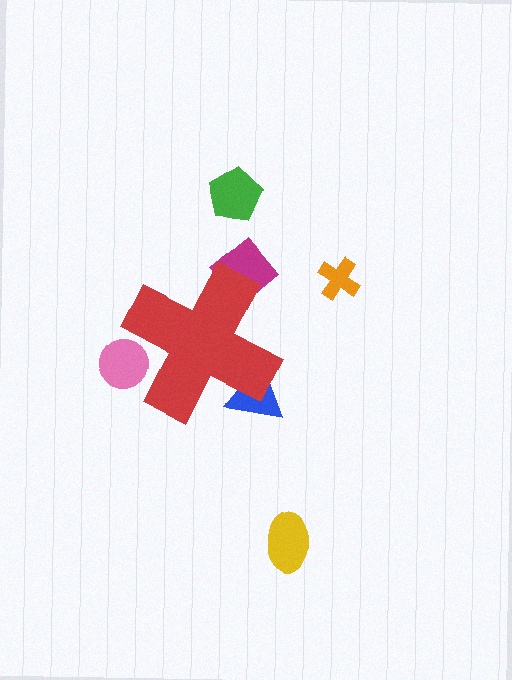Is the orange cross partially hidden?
No, the orange cross is fully visible.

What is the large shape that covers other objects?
A red cross.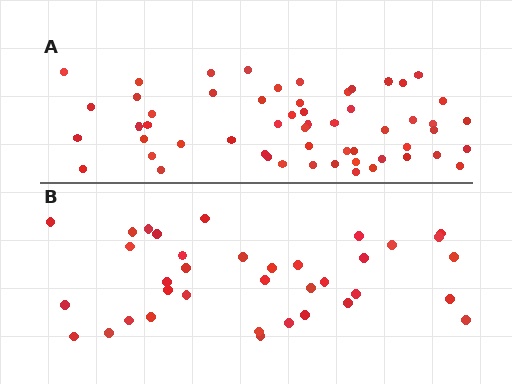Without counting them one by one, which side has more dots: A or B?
Region A (the top region) has more dots.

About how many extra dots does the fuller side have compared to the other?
Region A has approximately 20 more dots than region B.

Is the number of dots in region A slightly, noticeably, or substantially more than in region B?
Region A has substantially more. The ratio is roughly 1.6 to 1.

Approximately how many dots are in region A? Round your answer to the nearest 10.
About 60 dots. (The exact count is 56, which rounds to 60.)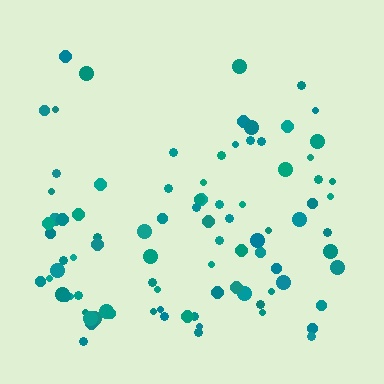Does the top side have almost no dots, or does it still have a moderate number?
Still a moderate number, just noticeably fewer than the bottom.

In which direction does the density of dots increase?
From top to bottom, with the bottom side densest.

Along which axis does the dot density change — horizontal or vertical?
Vertical.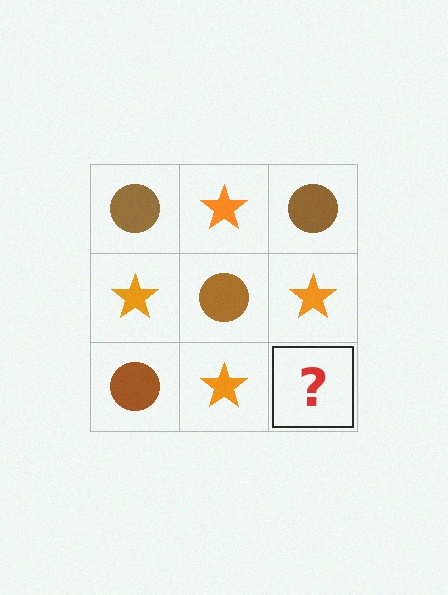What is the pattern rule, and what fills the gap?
The rule is that it alternates brown circle and orange star in a checkerboard pattern. The gap should be filled with a brown circle.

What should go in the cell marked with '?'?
The missing cell should contain a brown circle.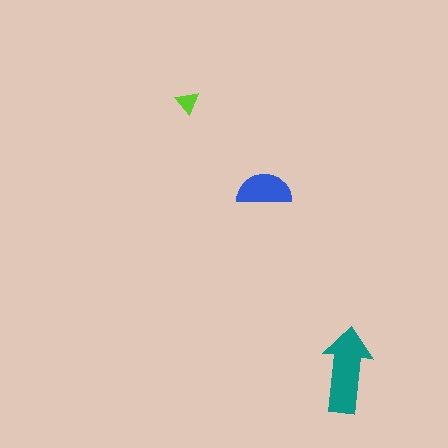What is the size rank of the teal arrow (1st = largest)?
1st.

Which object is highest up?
The lime triangle is topmost.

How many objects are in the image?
There are 3 objects in the image.